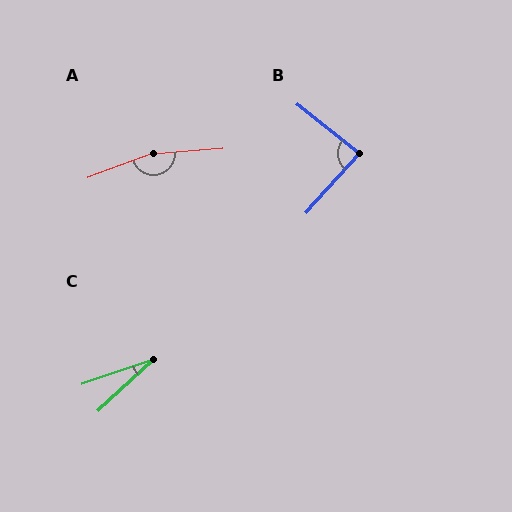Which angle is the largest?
A, at approximately 164 degrees.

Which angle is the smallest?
C, at approximately 24 degrees.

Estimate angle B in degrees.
Approximately 86 degrees.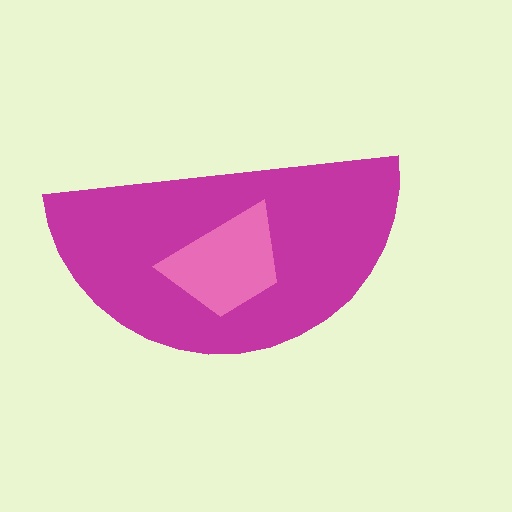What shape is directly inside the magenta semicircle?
The pink trapezoid.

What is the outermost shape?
The magenta semicircle.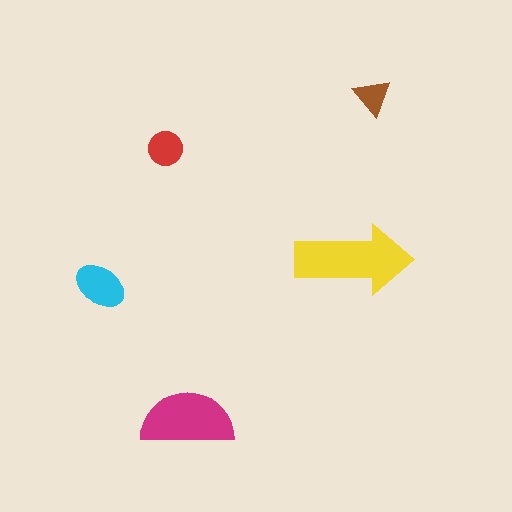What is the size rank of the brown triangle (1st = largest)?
5th.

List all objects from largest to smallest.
The yellow arrow, the magenta semicircle, the cyan ellipse, the red circle, the brown triangle.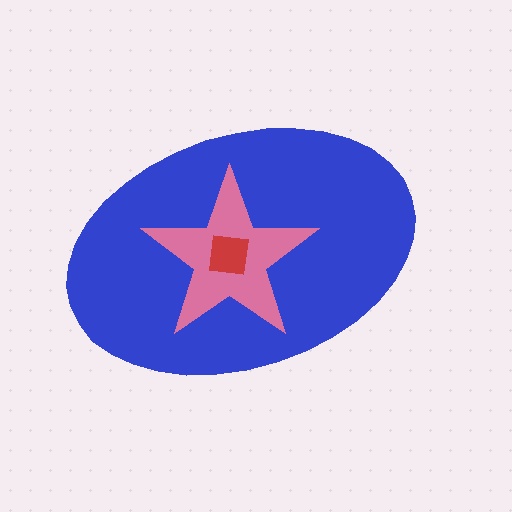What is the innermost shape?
The red square.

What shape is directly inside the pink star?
The red square.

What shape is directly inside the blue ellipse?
The pink star.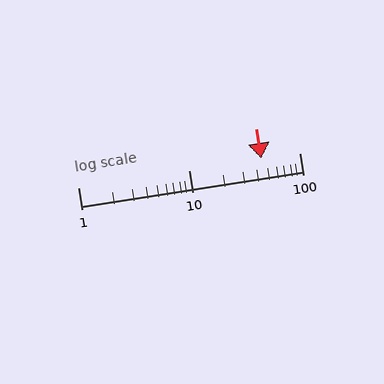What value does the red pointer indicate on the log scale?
The pointer indicates approximately 45.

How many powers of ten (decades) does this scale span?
The scale spans 2 decades, from 1 to 100.